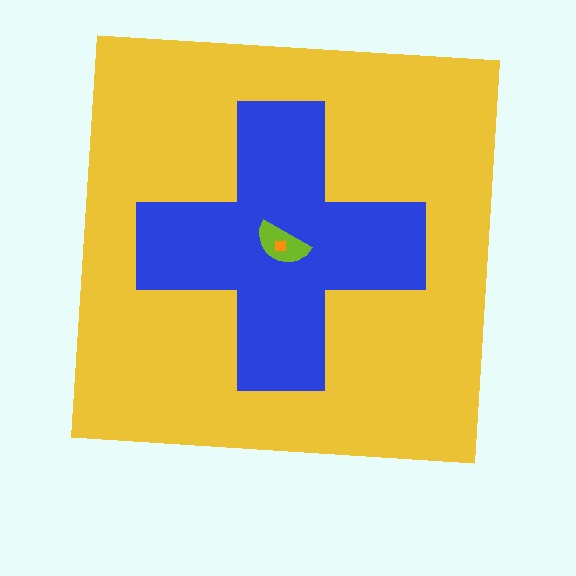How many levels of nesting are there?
4.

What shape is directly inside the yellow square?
The blue cross.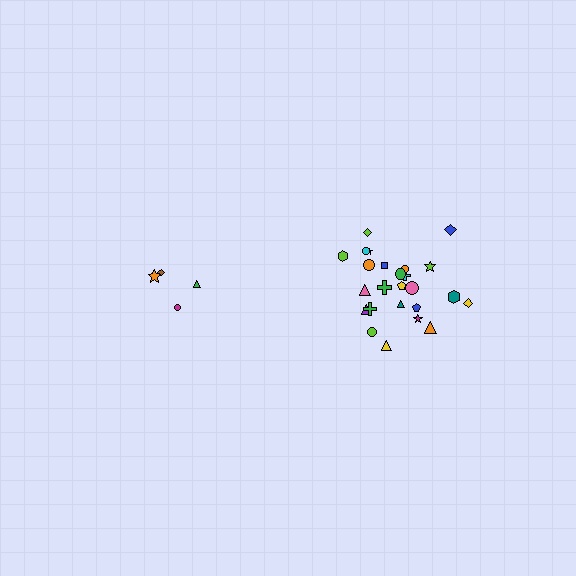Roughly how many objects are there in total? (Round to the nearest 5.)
Roughly 30 objects in total.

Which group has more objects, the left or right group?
The right group.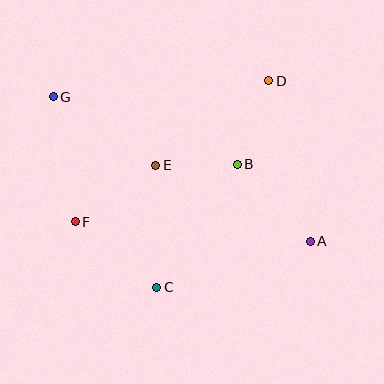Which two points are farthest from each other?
Points A and G are farthest from each other.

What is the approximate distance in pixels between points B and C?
The distance between B and C is approximately 147 pixels.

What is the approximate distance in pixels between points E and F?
The distance between E and F is approximately 98 pixels.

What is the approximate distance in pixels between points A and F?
The distance between A and F is approximately 236 pixels.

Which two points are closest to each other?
Points B and E are closest to each other.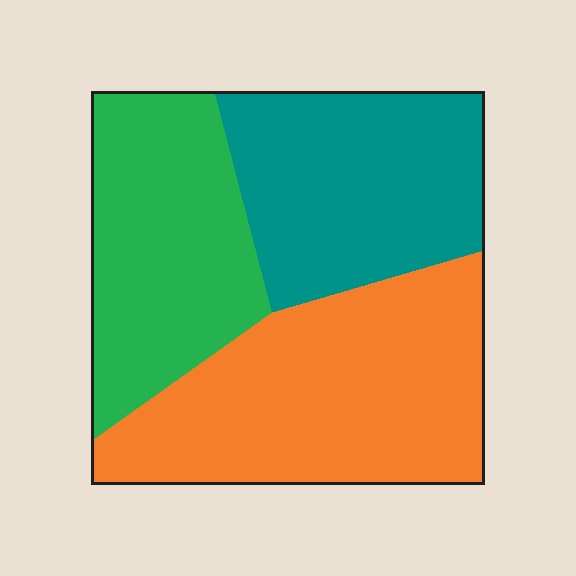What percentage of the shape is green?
Green covers 29% of the shape.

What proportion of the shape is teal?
Teal takes up between a quarter and a half of the shape.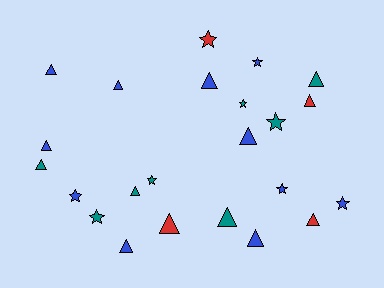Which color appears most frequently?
Blue, with 11 objects.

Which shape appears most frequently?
Triangle, with 14 objects.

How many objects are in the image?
There are 23 objects.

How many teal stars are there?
There are 4 teal stars.